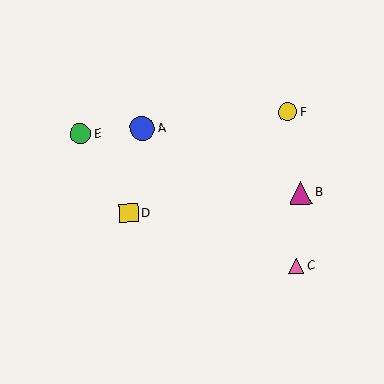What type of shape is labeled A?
Shape A is a blue circle.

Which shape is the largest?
The blue circle (labeled A) is the largest.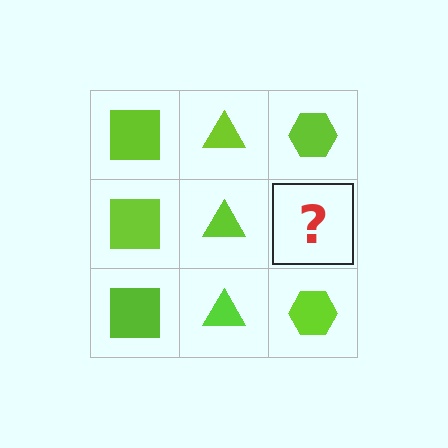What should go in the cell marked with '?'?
The missing cell should contain a lime hexagon.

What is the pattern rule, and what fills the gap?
The rule is that each column has a consistent shape. The gap should be filled with a lime hexagon.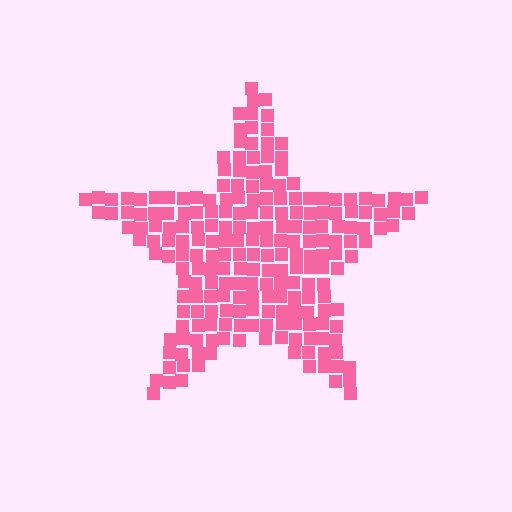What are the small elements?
The small elements are squares.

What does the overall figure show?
The overall figure shows a star.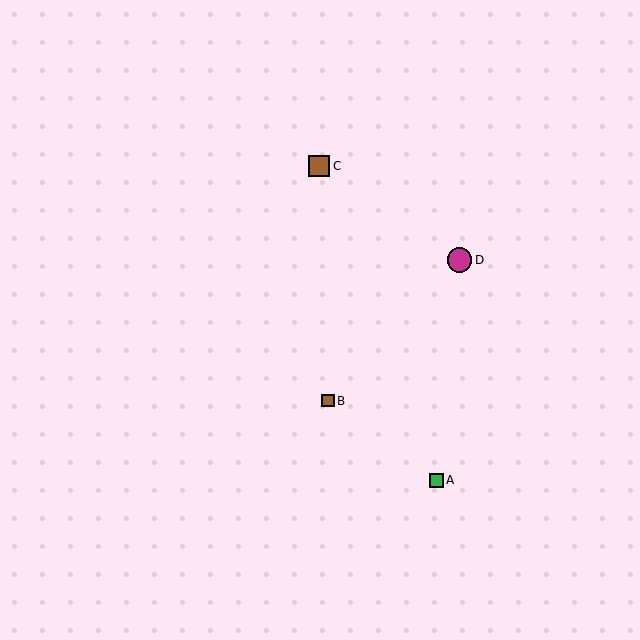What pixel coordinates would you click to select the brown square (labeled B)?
Click at (328, 401) to select the brown square B.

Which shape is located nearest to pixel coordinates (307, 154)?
The brown square (labeled C) at (319, 166) is nearest to that location.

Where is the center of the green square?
The center of the green square is at (436, 480).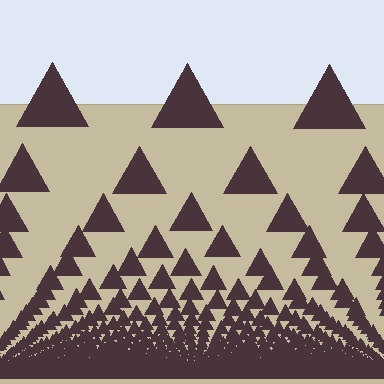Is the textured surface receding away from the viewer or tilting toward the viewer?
The surface appears to tilt toward the viewer. Texture elements get larger and sparser toward the top.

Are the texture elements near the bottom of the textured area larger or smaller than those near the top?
Smaller. The gradient is inverted — elements near the bottom are smaller and denser.